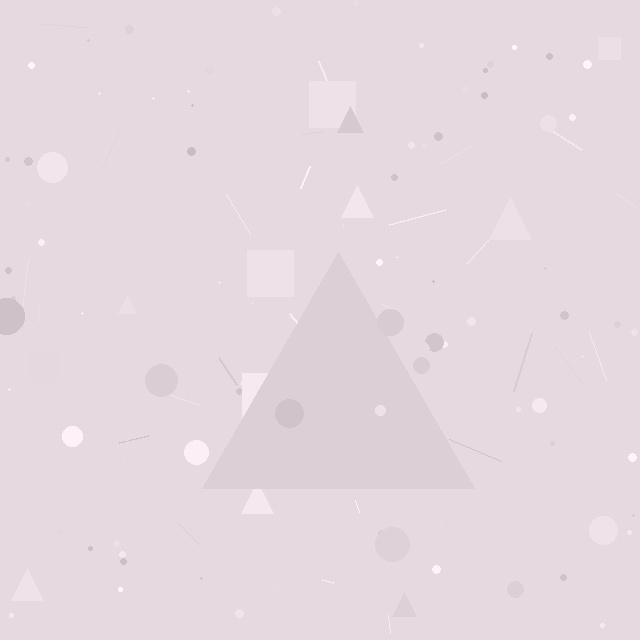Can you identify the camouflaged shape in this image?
The camouflaged shape is a triangle.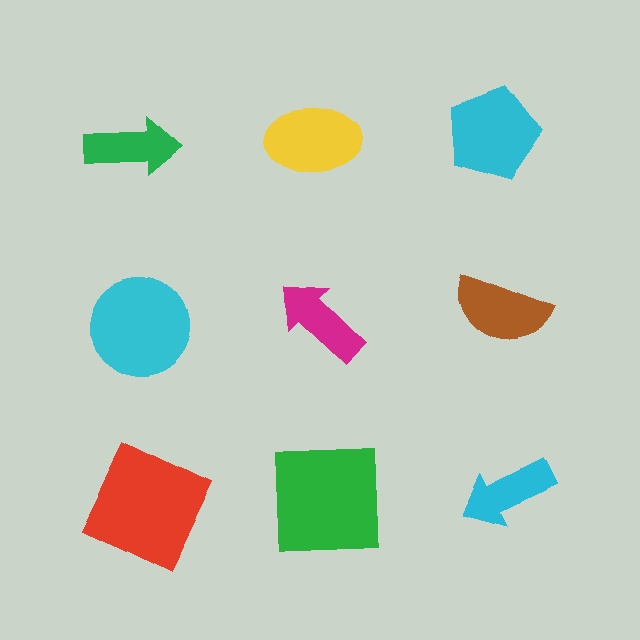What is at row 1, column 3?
A cyan pentagon.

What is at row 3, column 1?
A red square.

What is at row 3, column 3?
A cyan arrow.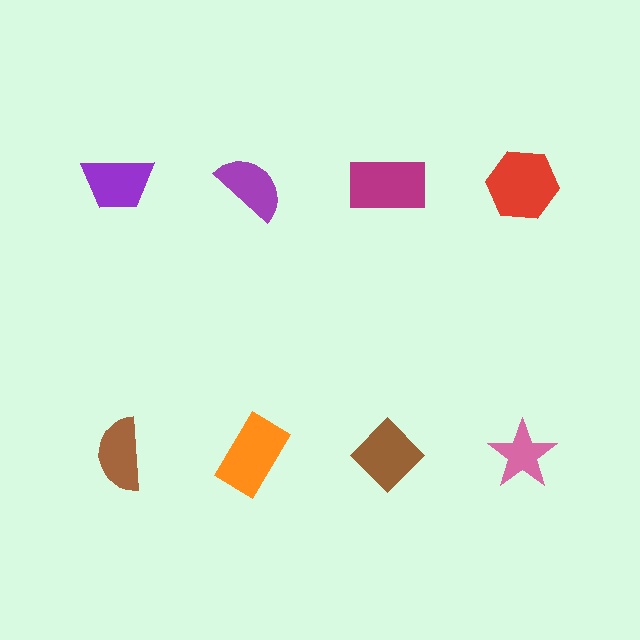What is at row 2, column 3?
A brown diamond.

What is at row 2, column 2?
An orange rectangle.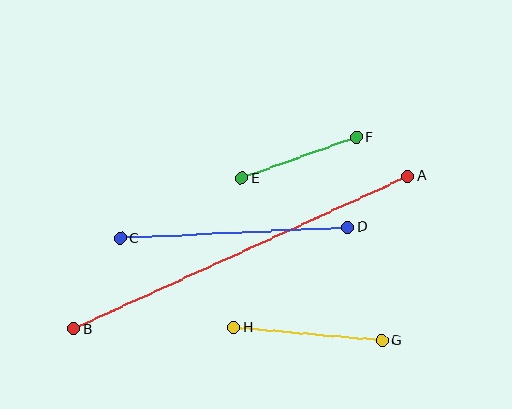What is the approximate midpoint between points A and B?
The midpoint is at approximately (241, 252) pixels.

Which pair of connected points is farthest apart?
Points A and B are farthest apart.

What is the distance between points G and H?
The distance is approximately 148 pixels.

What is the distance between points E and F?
The distance is approximately 121 pixels.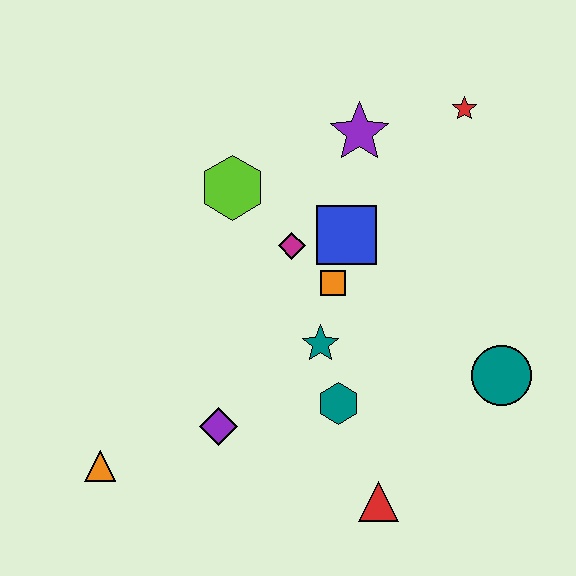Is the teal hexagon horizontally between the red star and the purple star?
No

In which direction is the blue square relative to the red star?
The blue square is below the red star.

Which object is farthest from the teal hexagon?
The red star is farthest from the teal hexagon.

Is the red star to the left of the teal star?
No